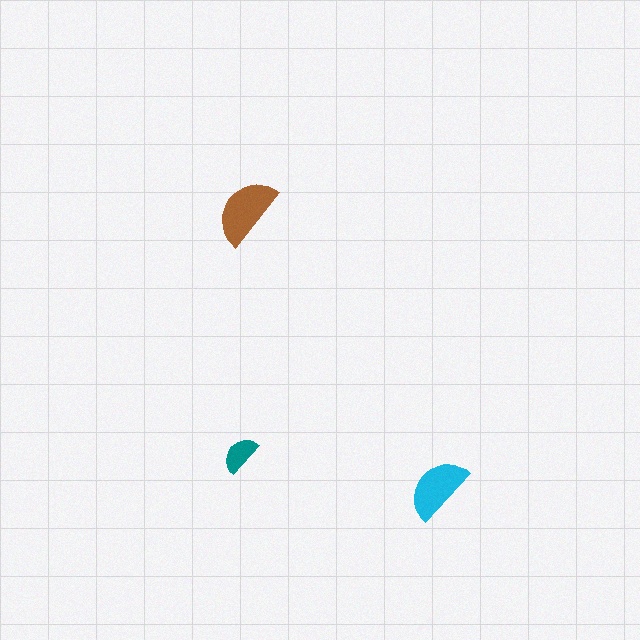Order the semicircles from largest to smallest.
the brown one, the cyan one, the teal one.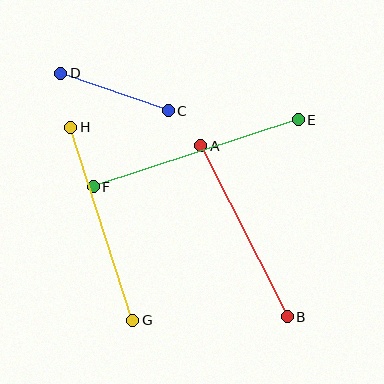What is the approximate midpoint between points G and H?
The midpoint is at approximately (102, 224) pixels.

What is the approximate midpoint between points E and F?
The midpoint is at approximately (196, 153) pixels.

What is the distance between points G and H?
The distance is approximately 203 pixels.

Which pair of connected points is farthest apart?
Points E and F are farthest apart.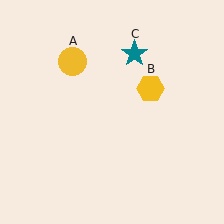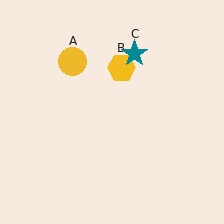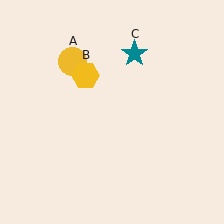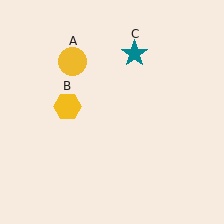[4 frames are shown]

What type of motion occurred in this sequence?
The yellow hexagon (object B) rotated counterclockwise around the center of the scene.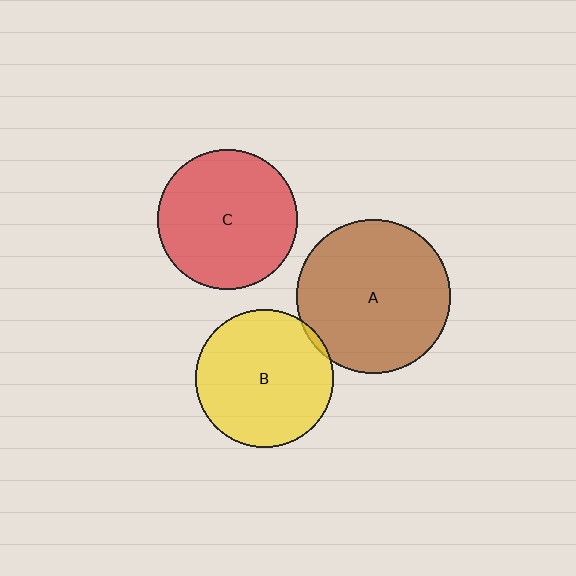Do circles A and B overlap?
Yes.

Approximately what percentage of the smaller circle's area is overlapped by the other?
Approximately 5%.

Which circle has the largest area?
Circle A (brown).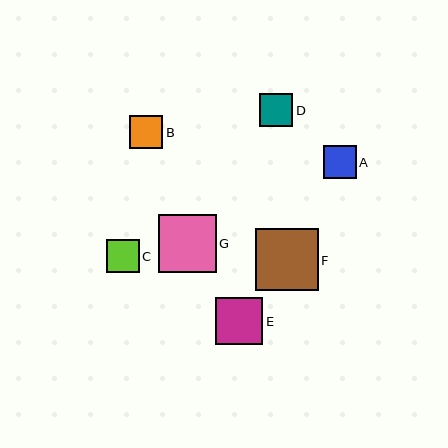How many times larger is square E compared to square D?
Square E is approximately 1.4 times the size of square D.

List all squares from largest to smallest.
From largest to smallest: F, G, E, B, D, A, C.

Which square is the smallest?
Square C is the smallest with a size of approximately 33 pixels.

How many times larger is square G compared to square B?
Square G is approximately 1.7 times the size of square B.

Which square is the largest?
Square F is the largest with a size of approximately 62 pixels.